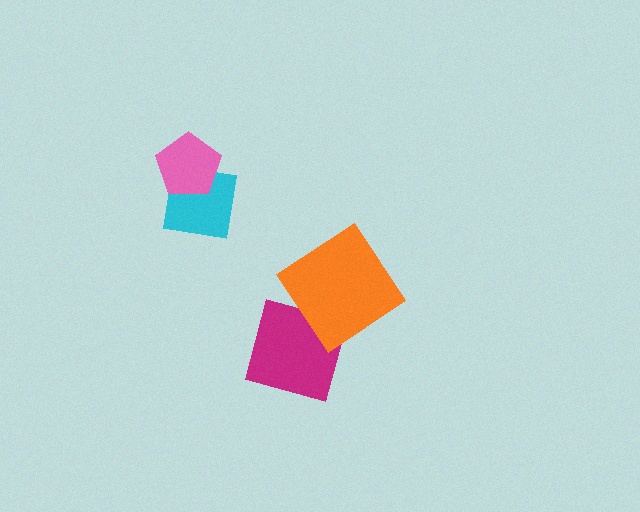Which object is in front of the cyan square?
The pink pentagon is in front of the cyan square.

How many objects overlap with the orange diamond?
1 object overlaps with the orange diamond.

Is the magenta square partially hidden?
Yes, it is partially covered by another shape.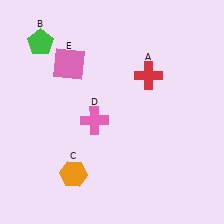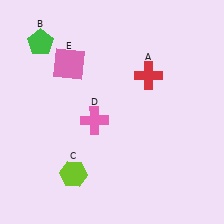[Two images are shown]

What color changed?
The hexagon (C) changed from orange in Image 1 to lime in Image 2.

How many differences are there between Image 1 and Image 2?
There is 1 difference between the two images.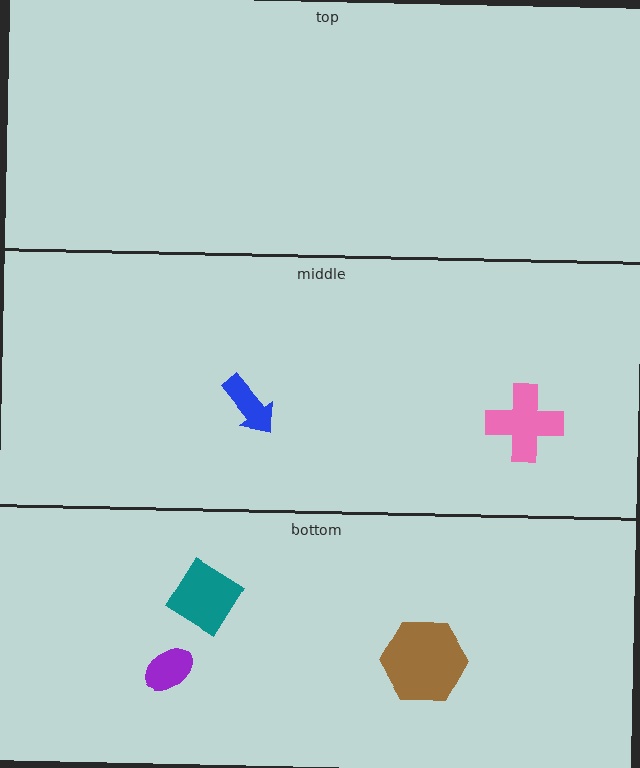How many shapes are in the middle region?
2.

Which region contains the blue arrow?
The middle region.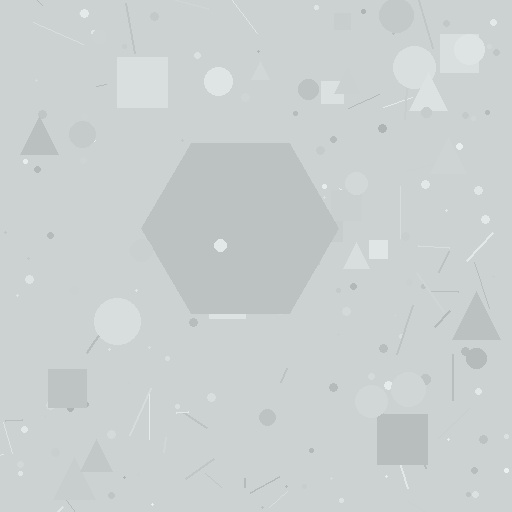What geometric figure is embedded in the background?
A hexagon is embedded in the background.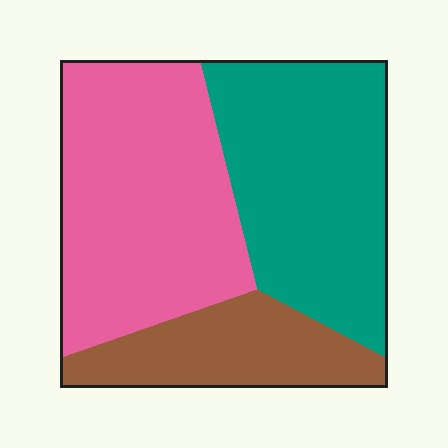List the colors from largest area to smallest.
From largest to smallest: pink, teal, brown.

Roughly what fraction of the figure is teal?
Teal takes up between a third and a half of the figure.